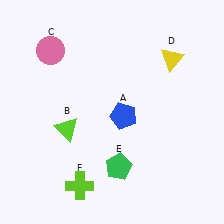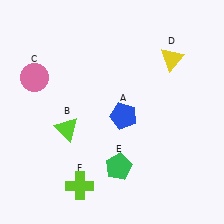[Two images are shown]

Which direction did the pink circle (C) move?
The pink circle (C) moved down.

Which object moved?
The pink circle (C) moved down.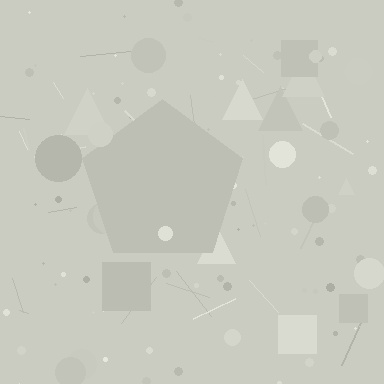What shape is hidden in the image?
A pentagon is hidden in the image.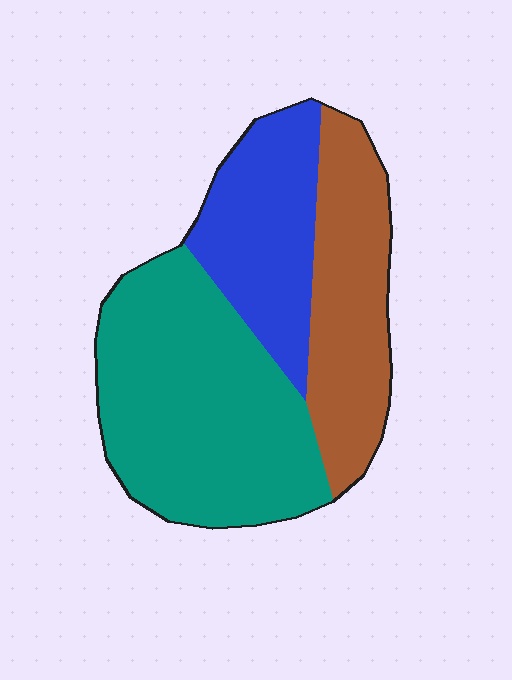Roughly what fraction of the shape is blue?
Blue takes up about one quarter (1/4) of the shape.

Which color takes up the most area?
Teal, at roughly 50%.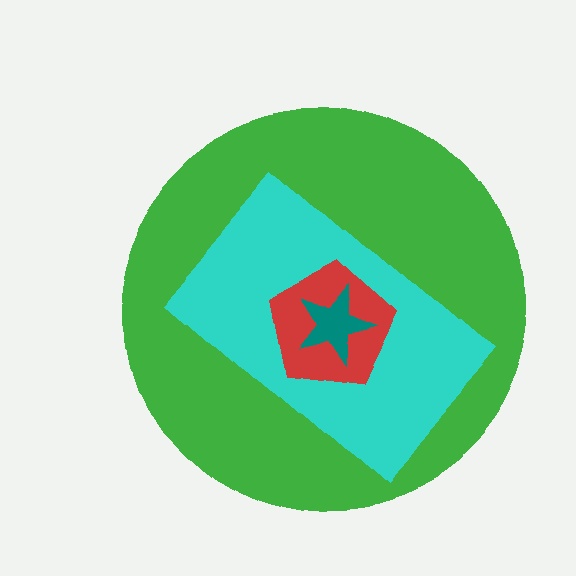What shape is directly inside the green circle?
The cyan rectangle.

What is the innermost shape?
The teal star.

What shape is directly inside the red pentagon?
The teal star.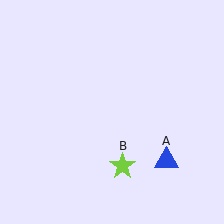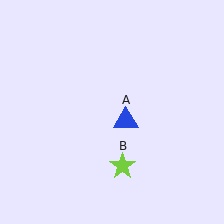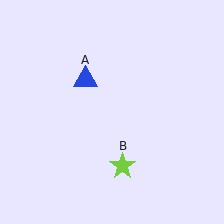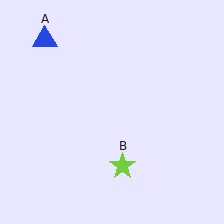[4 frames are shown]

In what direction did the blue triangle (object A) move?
The blue triangle (object A) moved up and to the left.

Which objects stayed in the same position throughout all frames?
Lime star (object B) remained stationary.